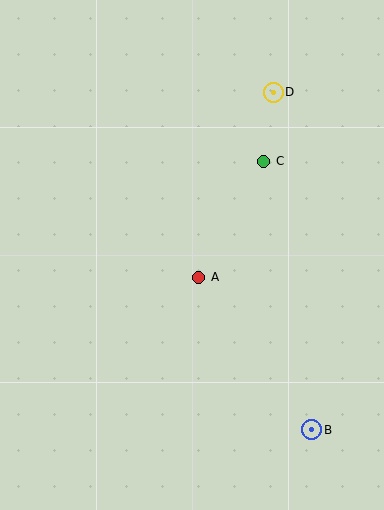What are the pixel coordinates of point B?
Point B is at (312, 430).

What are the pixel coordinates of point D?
Point D is at (273, 92).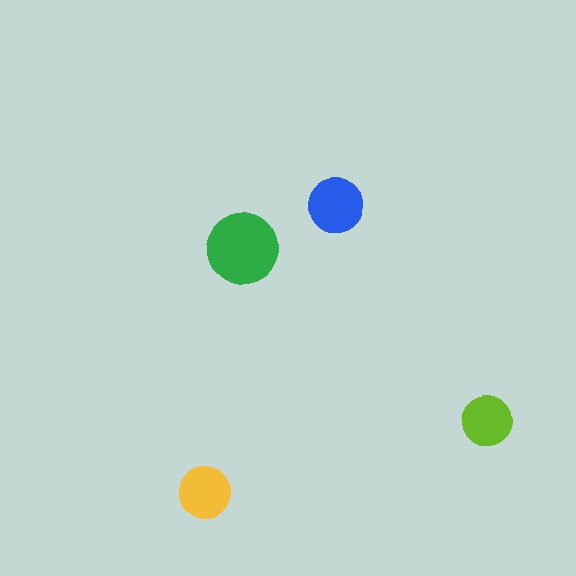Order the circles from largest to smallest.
the green one, the blue one, the yellow one, the lime one.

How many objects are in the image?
There are 4 objects in the image.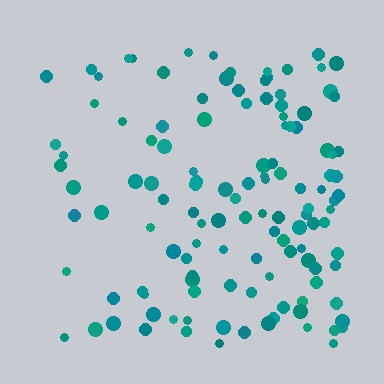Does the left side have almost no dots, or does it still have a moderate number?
Still a moderate number, just noticeably fewer than the right.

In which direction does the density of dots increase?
From left to right, with the right side densest.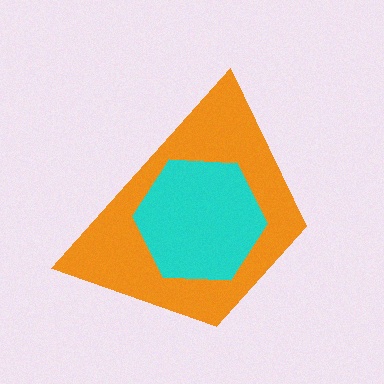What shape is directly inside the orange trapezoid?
The cyan hexagon.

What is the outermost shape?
The orange trapezoid.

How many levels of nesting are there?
2.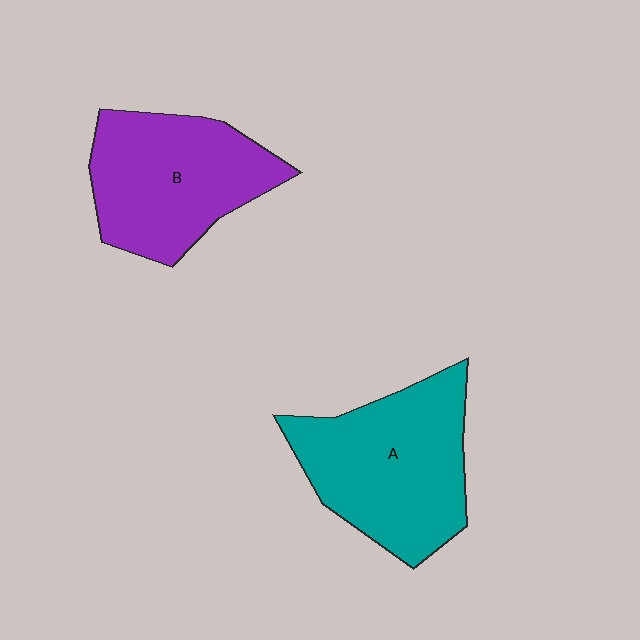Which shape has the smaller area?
Shape B (purple).